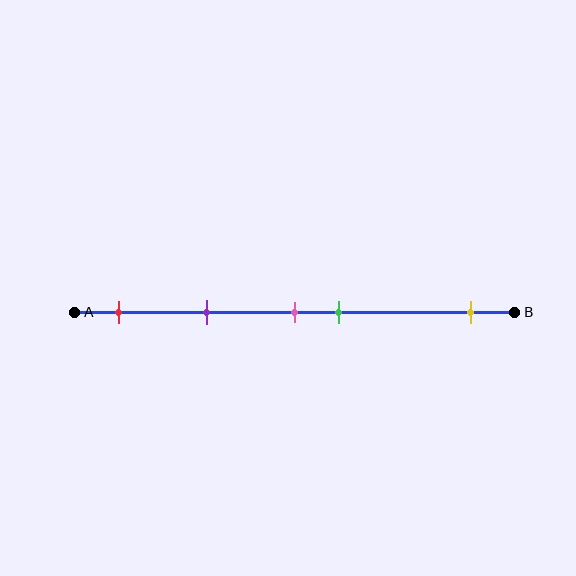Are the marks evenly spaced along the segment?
No, the marks are not evenly spaced.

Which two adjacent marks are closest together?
The pink and green marks are the closest adjacent pair.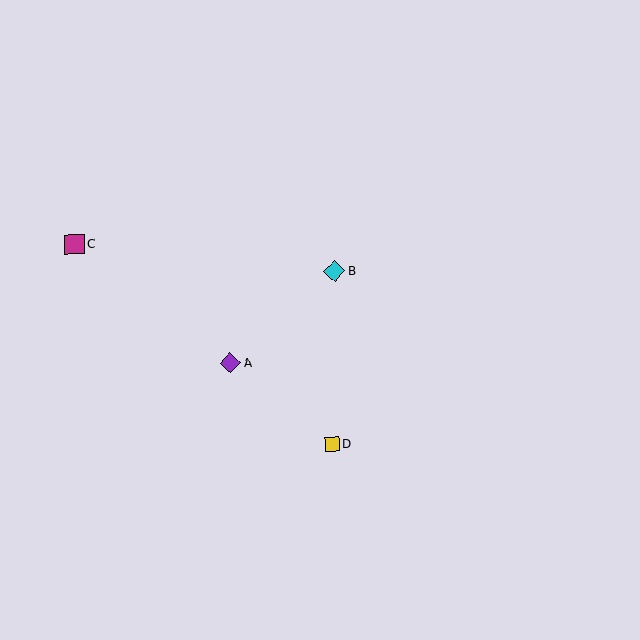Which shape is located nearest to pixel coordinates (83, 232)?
The magenta square (labeled C) at (74, 244) is nearest to that location.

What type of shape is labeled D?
Shape D is a yellow square.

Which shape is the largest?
The cyan diamond (labeled B) is the largest.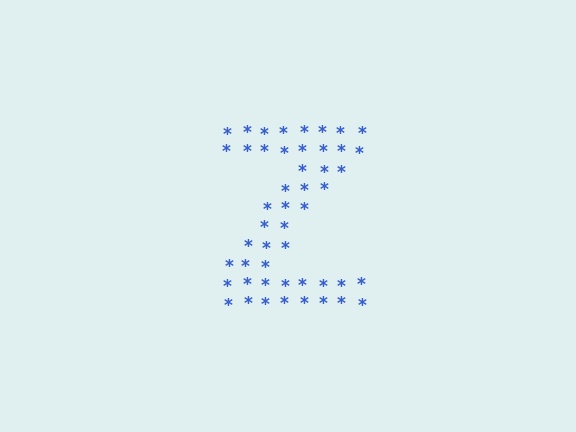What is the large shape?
The large shape is the letter Z.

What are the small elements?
The small elements are asterisks.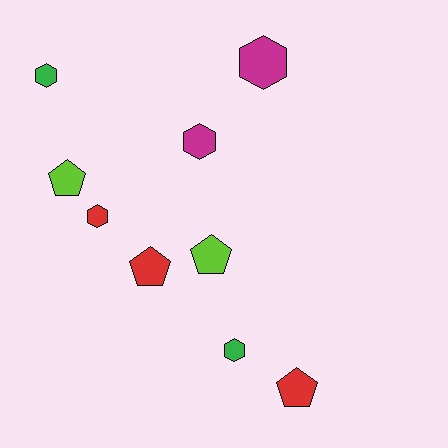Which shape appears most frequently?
Hexagon, with 5 objects.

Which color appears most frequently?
Red, with 3 objects.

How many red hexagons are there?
There is 1 red hexagon.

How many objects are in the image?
There are 9 objects.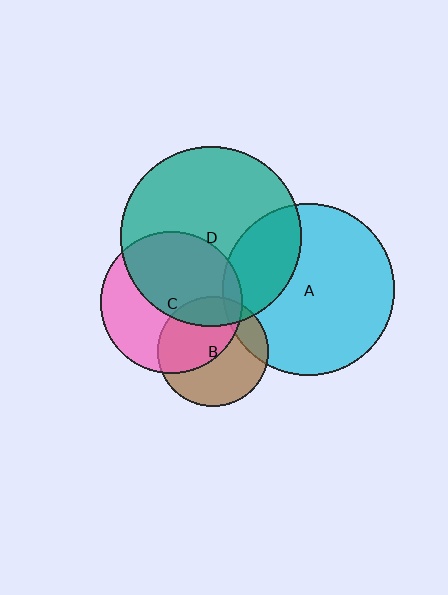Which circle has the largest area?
Circle D (teal).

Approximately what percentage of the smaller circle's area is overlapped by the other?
Approximately 5%.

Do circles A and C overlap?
Yes.